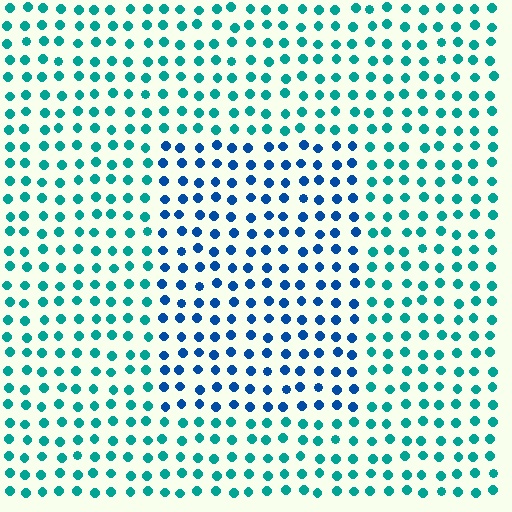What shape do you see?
I see a rectangle.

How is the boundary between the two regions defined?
The boundary is defined purely by a slight shift in hue (about 39 degrees). Spacing, size, and orientation are identical on both sides.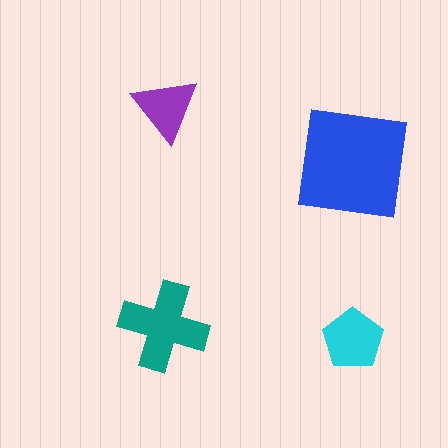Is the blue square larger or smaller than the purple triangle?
Larger.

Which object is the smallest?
The purple triangle.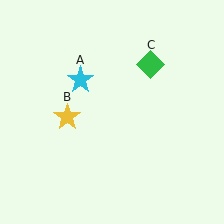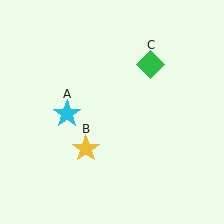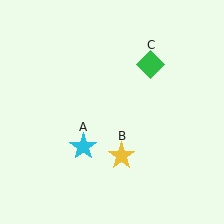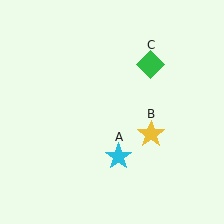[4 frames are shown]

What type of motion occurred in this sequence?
The cyan star (object A), yellow star (object B) rotated counterclockwise around the center of the scene.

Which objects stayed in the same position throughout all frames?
Green diamond (object C) remained stationary.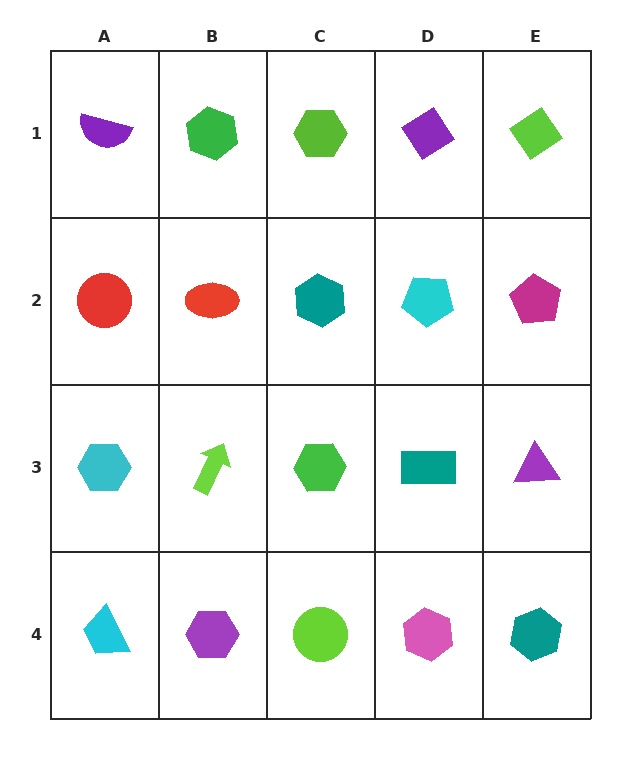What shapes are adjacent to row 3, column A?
A red circle (row 2, column A), a cyan trapezoid (row 4, column A), a lime arrow (row 3, column B).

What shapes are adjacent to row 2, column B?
A green hexagon (row 1, column B), a lime arrow (row 3, column B), a red circle (row 2, column A), a teal hexagon (row 2, column C).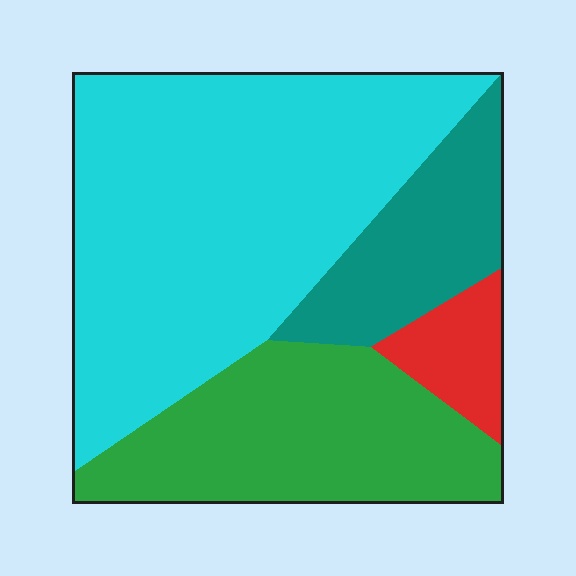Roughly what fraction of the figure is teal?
Teal takes up about one sixth (1/6) of the figure.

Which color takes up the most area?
Cyan, at roughly 50%.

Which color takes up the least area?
Red, at roughly 5%.